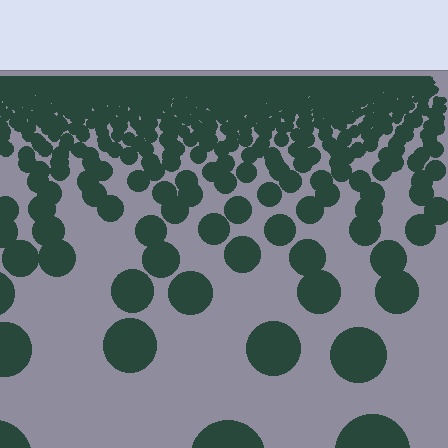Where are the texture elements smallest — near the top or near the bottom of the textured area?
Near the top.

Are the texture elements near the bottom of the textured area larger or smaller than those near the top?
Larger. Near the bottom, elements are closer to the viewer and appear at a bigger on-screen size.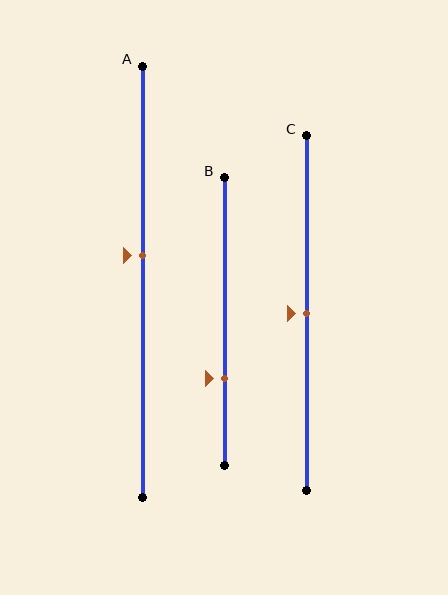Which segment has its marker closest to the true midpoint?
Segment C has its marker closest to the true midpoint.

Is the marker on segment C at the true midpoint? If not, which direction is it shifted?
Yes, the marker on segment C is at the true midpoint.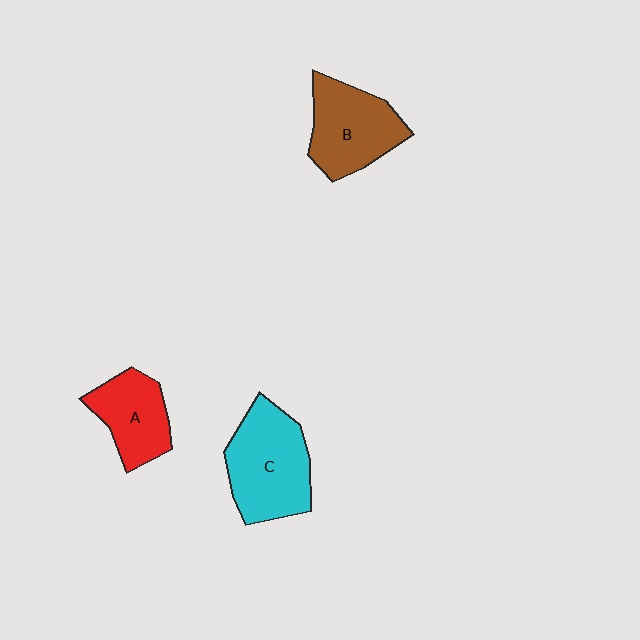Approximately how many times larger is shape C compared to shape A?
Approximately 1.5 times.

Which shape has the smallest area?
Shape A (red).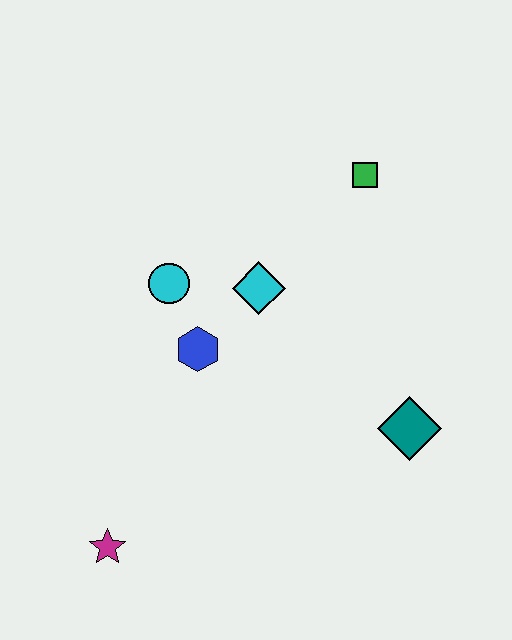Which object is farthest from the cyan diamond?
The magenta star is farthest from the cyan diamond.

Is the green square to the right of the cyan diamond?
Yes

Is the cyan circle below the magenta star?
No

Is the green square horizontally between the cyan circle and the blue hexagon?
No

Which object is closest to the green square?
The cyan diamond is closest to the green square.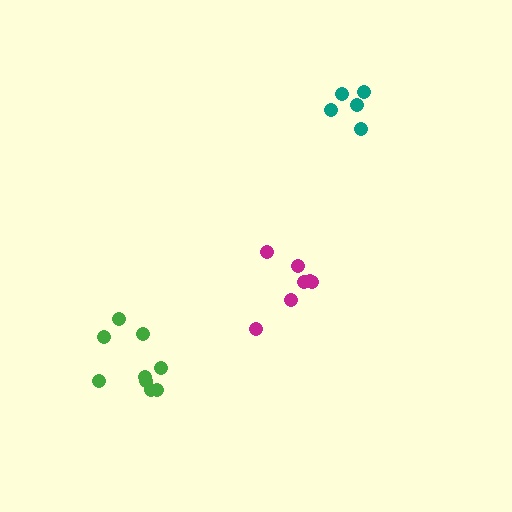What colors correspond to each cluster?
The clusters are colored: teal, magenta, green.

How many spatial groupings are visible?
There are 3 spatial groupings.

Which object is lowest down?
The green cluster is bottommost.